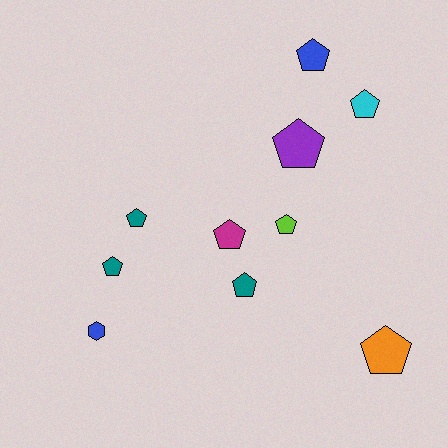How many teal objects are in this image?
There are 3 teal objects.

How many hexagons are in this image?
There is 1 hexagon.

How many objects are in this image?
There are 10 objects.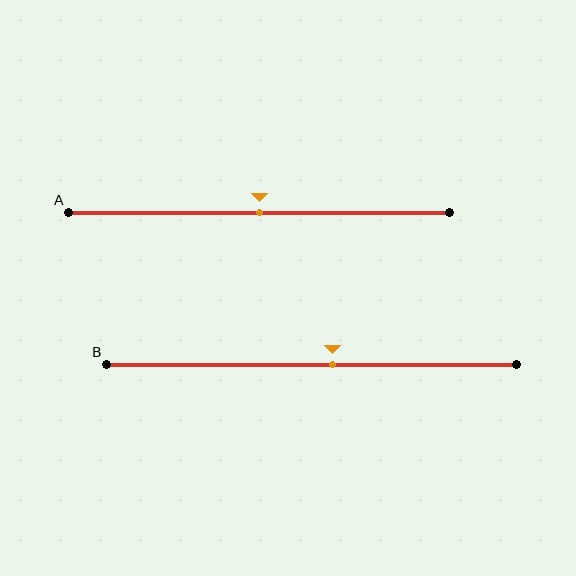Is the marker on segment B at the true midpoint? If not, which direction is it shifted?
No, the marker on segment B is shifted to the right by about 5% of the segment length.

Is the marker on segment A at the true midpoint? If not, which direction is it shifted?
Yes, the marker on segment A is at the true midpoint.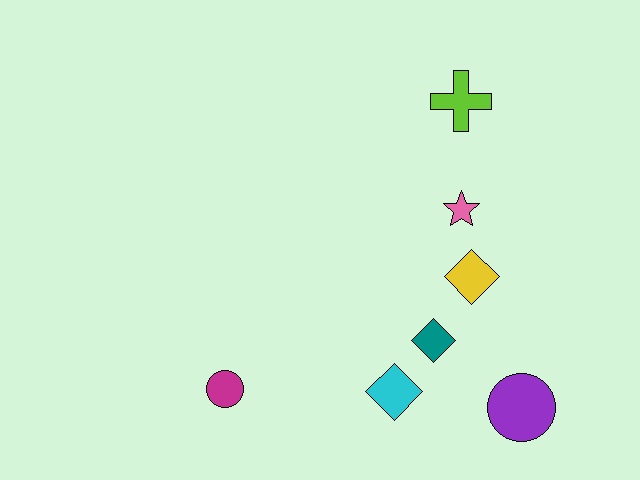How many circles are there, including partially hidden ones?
There are 2 circles.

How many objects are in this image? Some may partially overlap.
There are 7 objects.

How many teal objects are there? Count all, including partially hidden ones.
There is 1 teal object.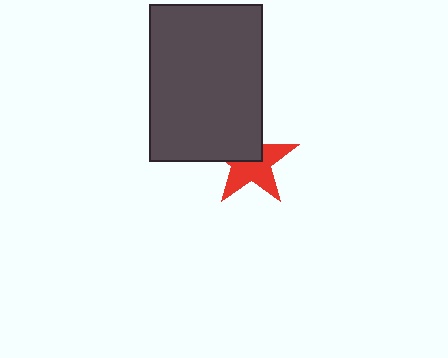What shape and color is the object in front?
The object in front is a dark gray rectangle.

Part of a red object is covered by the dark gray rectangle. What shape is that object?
It is a star.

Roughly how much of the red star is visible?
About half of it is visible (roughly 58%).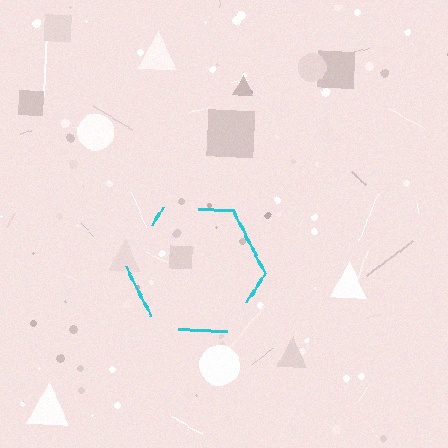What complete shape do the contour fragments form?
The contour fragments form a hexagon.